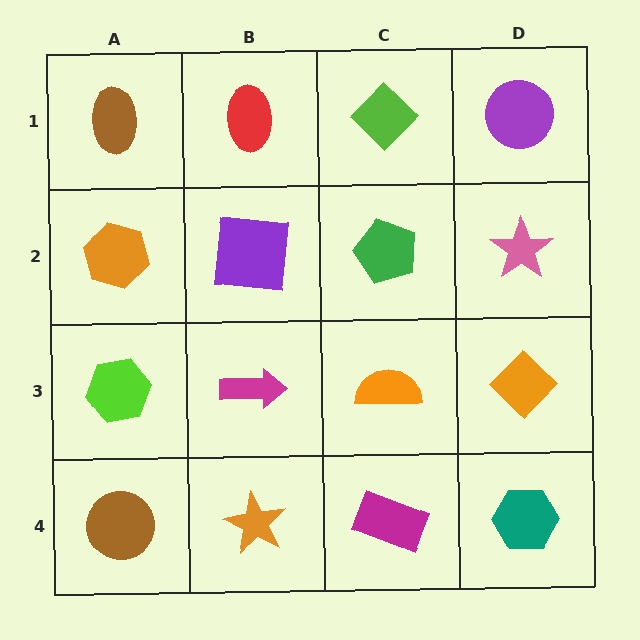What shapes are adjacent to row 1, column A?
An orange hexagon (row 2, column A), a red ellipse (row 1, column B).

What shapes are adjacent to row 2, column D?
A purple circle (row 1, column D), an orange diamond (row 3, column D), a green pentagon (row 2, column C).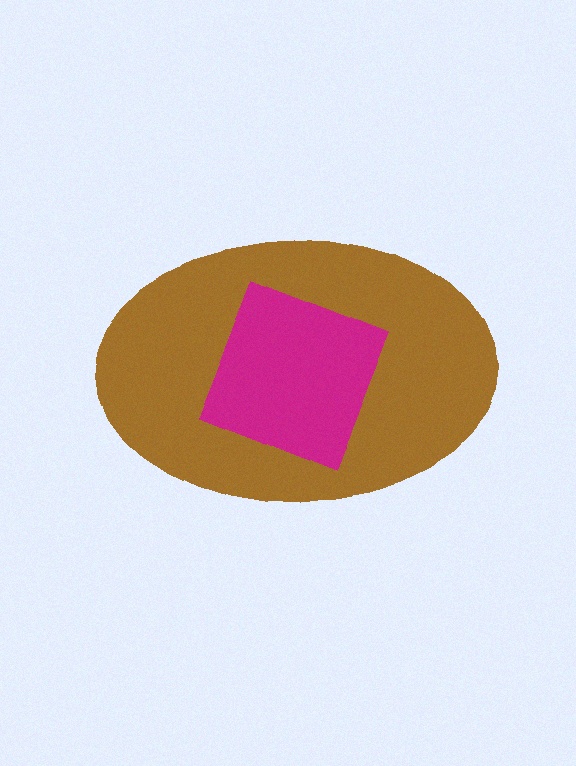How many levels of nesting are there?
2.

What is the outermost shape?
The brown ellipse.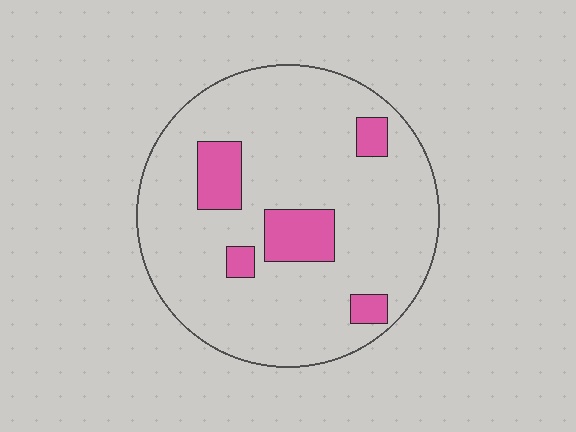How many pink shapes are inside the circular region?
5.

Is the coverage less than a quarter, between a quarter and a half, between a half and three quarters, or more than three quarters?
Less than a quarter.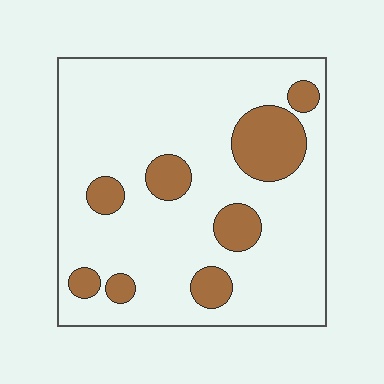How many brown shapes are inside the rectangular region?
8.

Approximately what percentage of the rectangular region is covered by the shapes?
Approximately 20%.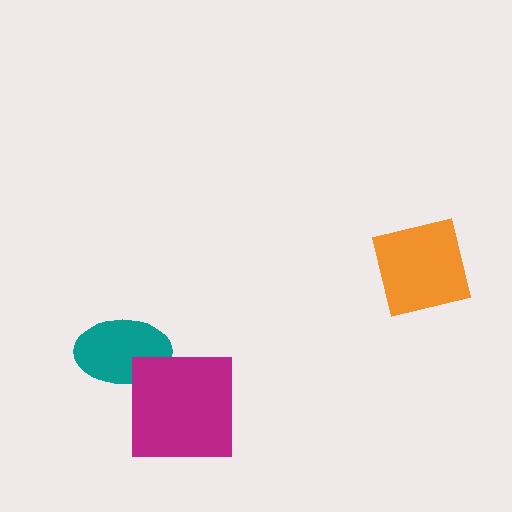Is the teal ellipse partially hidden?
Yes, it is partially covered by another shape.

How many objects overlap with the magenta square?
1 object overlaps with the magenta square.